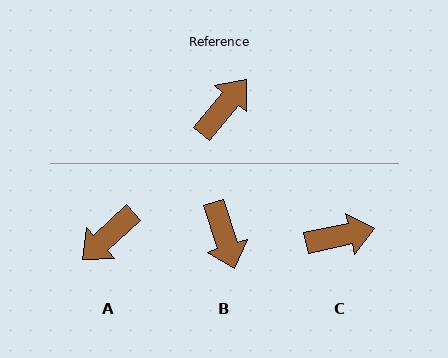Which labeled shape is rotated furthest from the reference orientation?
A, about 172 degrees away.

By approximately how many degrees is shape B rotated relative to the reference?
Approximately 122 degrees clockwise.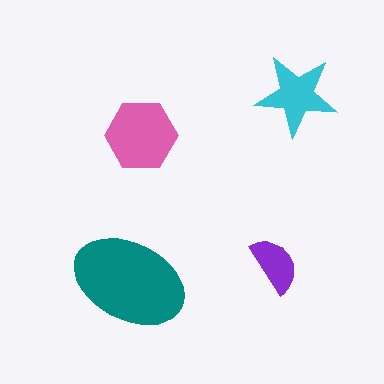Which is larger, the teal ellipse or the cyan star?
The teal ellipse.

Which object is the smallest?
The purple semicircle.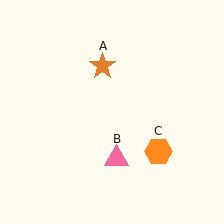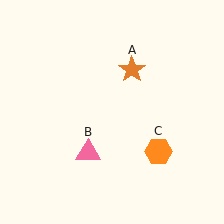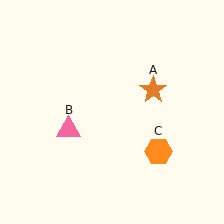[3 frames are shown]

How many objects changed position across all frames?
2 objects changed position: orange star (object A), pink triangle (object B).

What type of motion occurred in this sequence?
The orange star (object A), pink triangle (object B) rotated clockwise around the center of the scene.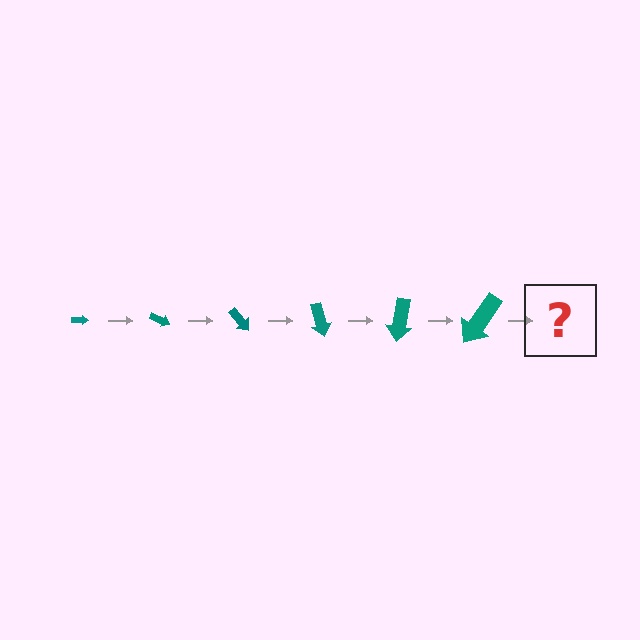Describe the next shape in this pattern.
It should be an arrow, larger than the previous one and rotated 150 degrees from the start.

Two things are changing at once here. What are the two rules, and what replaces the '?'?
The two rules are that the arrow grows larger each step and it rotates 25 degrees each step. The '?' should be an arrow, larger than the previous one and rotated 150 degrees from the start.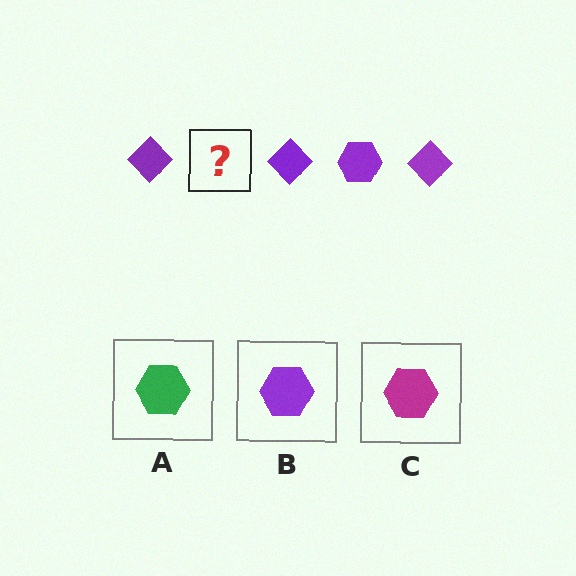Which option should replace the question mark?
Option B.